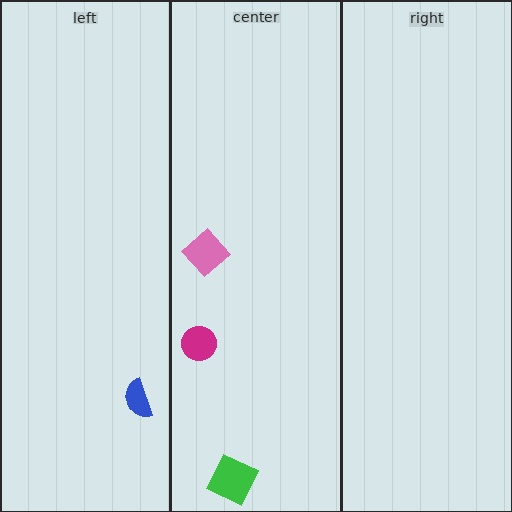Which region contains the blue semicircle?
The left region.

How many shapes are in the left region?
1.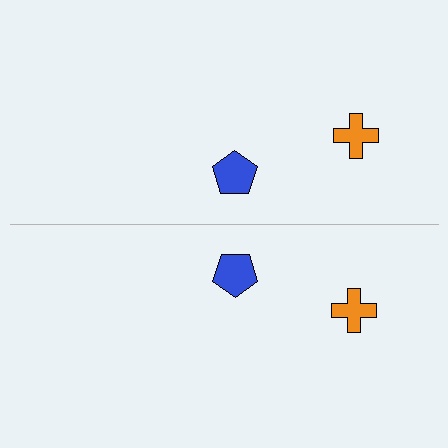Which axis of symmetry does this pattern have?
The pattern has a horizontal axis of symmetry running through the center of the image.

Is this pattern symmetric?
Yes, this pattern has bilateral (reflection) symmetry.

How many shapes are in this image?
There are 4 shapes in this image.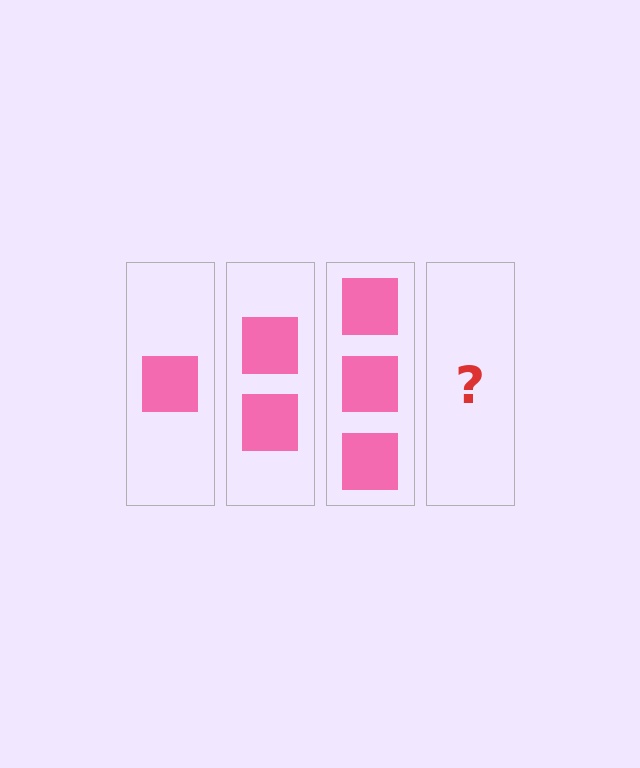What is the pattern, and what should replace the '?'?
The pattern is that each step adds one more square. The '?' should be 4 squares.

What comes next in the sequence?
The next element should be 4 squares.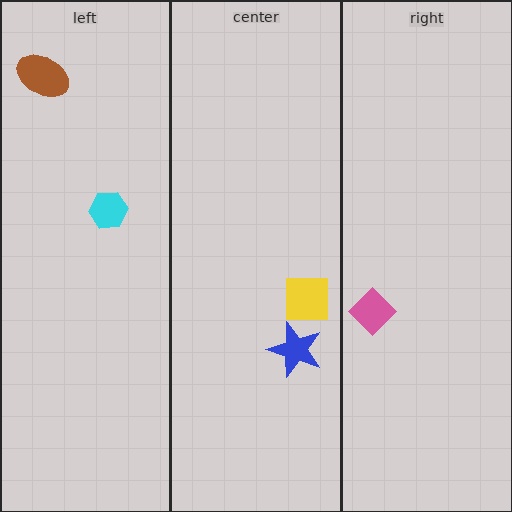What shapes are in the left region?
The brown ellipse, the cyan hexagon.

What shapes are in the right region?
The pink diamond.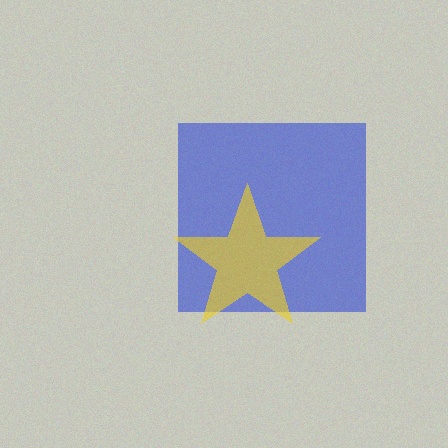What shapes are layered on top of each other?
The layered shapes are: a blue square, a yellow star.